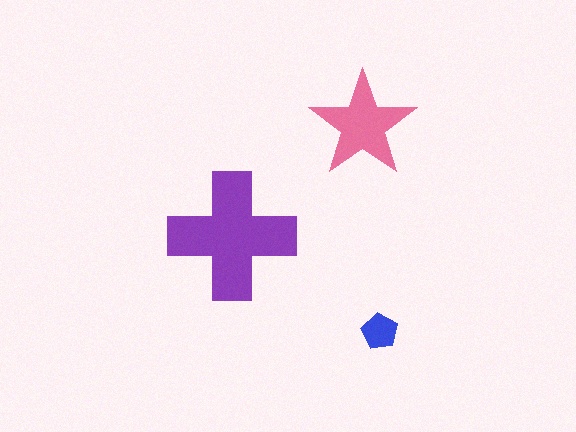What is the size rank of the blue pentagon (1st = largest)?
3rd.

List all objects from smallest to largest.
The blue pentagon, the pink star, the purple cross.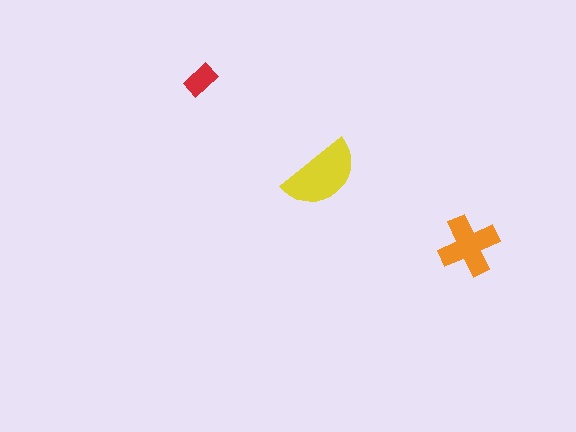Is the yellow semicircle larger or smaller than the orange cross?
Larger.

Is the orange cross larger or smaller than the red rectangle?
Larger.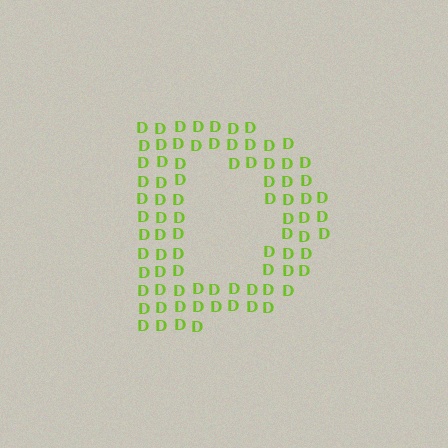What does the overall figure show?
The overall figure shows the letter D.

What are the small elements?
The small elements are letter D's.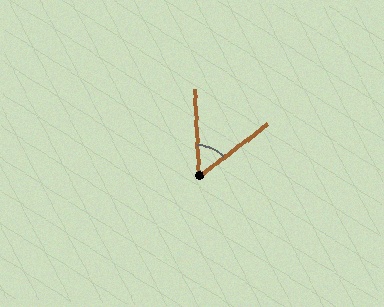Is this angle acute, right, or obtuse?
It is acute.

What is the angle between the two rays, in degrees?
Approximately 55 degrees.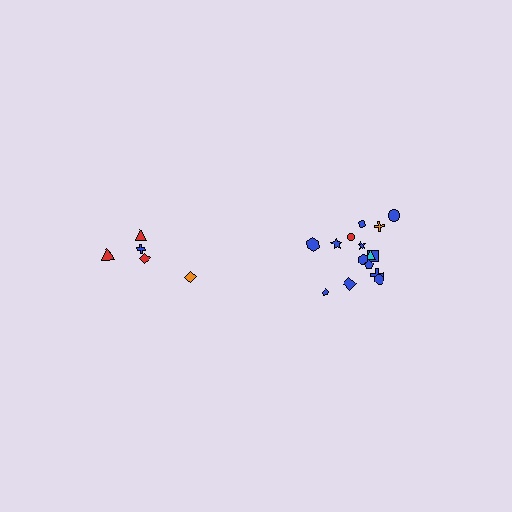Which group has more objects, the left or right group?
The right group.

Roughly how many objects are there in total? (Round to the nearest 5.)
Roughly 20 objects in total.